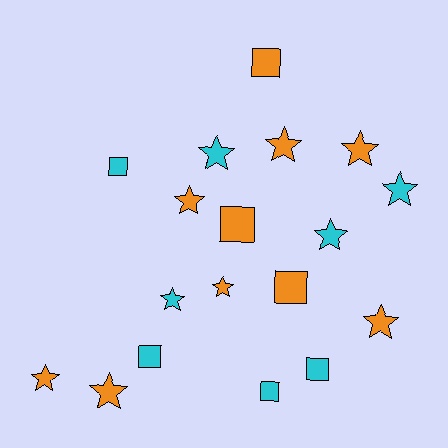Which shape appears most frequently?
Star, with 11 objects.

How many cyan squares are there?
There are 4 cyan squares.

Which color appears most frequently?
Orange, with 10 objects.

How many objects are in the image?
There are 18 objects.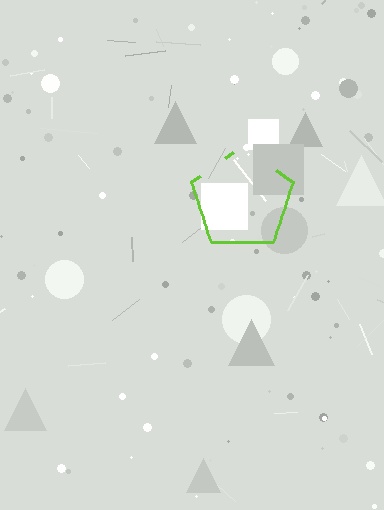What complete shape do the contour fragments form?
The contour fragments form a pentagon.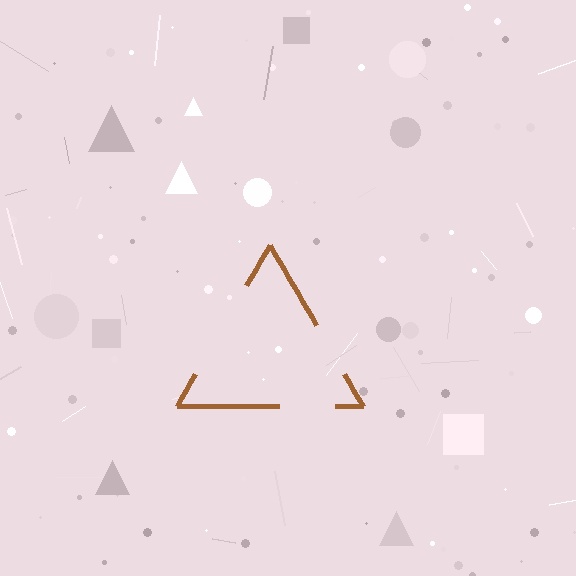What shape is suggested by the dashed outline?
The dashed outline suggests a triangle.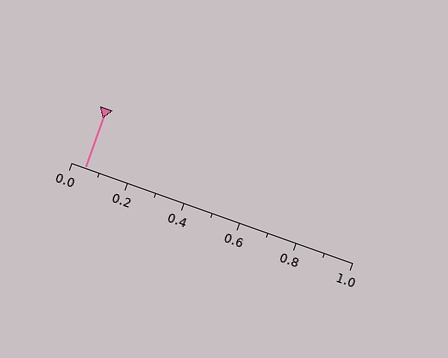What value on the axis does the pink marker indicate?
The marker indicates approximately 0.05.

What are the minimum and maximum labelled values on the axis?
The axis runs from 0.0 to 1.0.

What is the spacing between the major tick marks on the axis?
The major ticks are spaced 0.2 apart.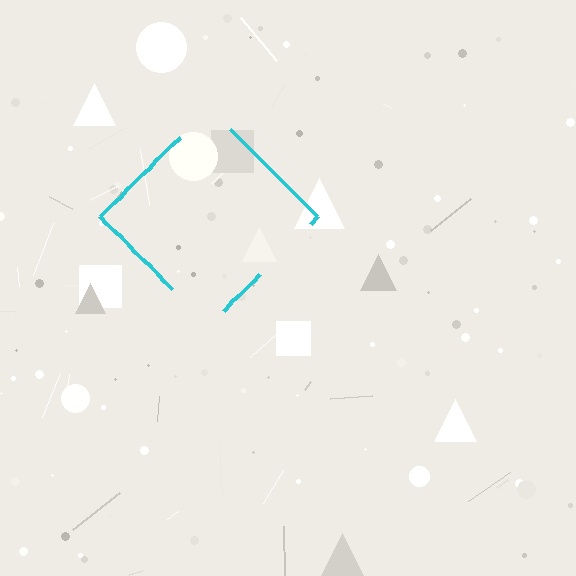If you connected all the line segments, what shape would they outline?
They would outline a diamond.